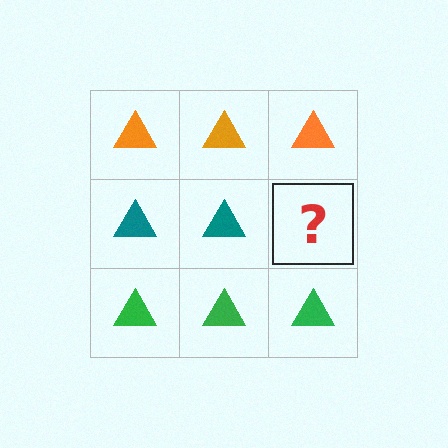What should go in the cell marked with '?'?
The missing cell should contain a teal triangle.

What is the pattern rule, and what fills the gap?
The rule is that each row has a consistent color. The gap should be filled with a teal triangle.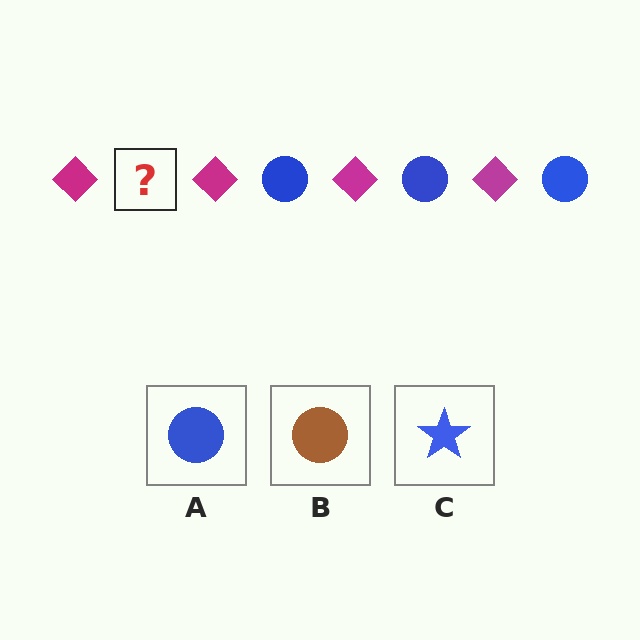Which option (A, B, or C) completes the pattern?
A.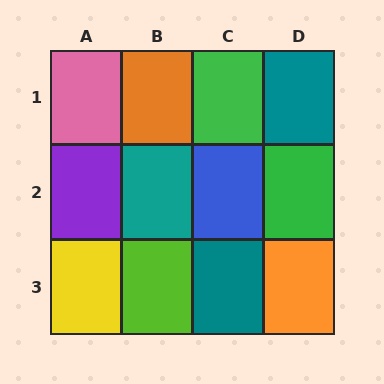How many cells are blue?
1 cell is blue.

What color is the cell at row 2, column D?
Green.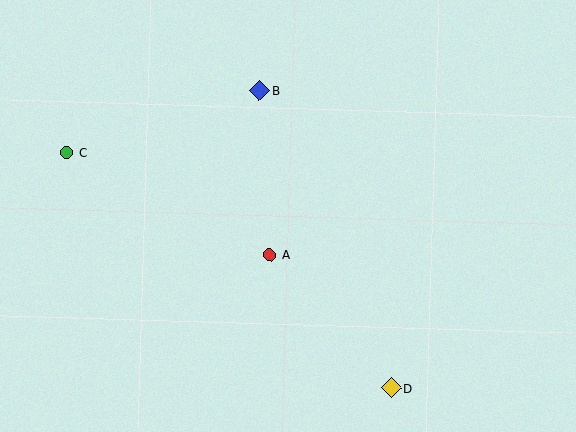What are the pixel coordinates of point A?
Point A is at (270, 255).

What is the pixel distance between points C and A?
The distance between C and A is 227 pixels.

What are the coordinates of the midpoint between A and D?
The midpoint between A and D is at (330, 321).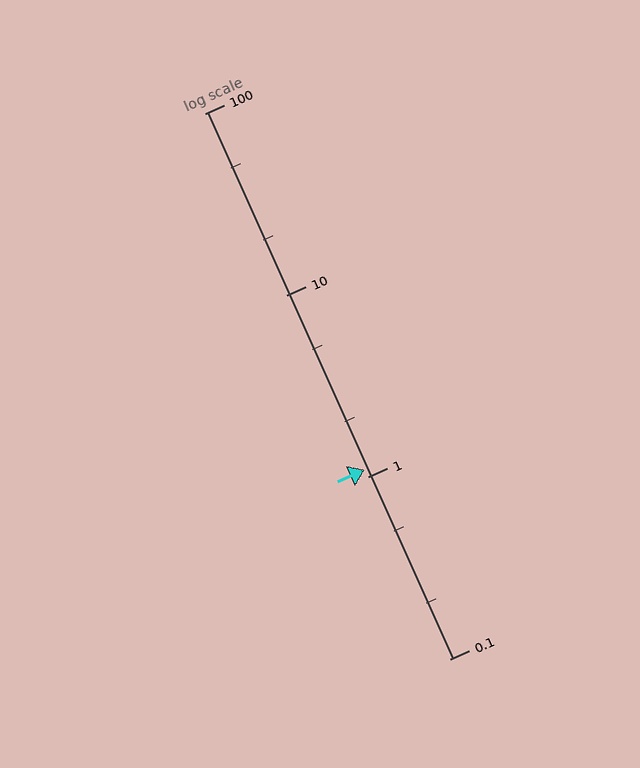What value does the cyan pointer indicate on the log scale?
The pointer indicates approximately 1.1.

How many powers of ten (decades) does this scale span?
The scale spans 3 decades, from 0.1 to 100.